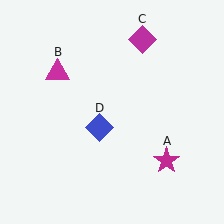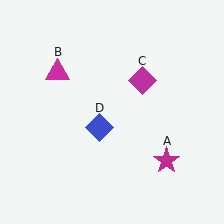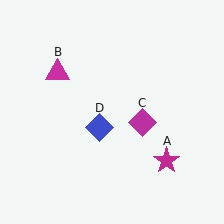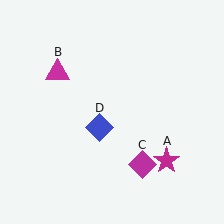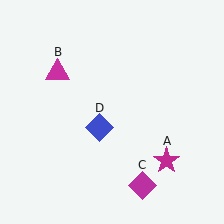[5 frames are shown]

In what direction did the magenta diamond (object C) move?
The magenta diamond (object C) moved down.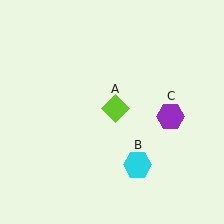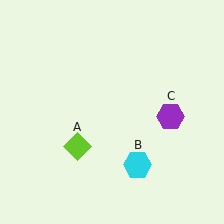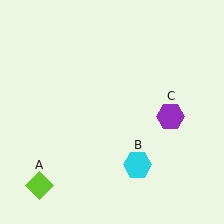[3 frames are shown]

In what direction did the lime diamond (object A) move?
The lime diamond (object A) moved down and to the left.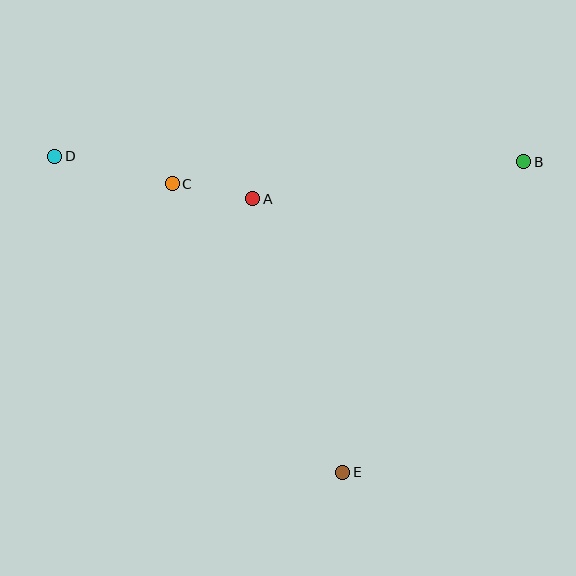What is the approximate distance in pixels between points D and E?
The distance between D and E is approximately 427 pixels.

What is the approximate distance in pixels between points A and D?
The distance between A and D is approximately 202 pixels.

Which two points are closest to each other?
Points A and C are closest to each other.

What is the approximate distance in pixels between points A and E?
The distance between A and E is approximately 288 pixels.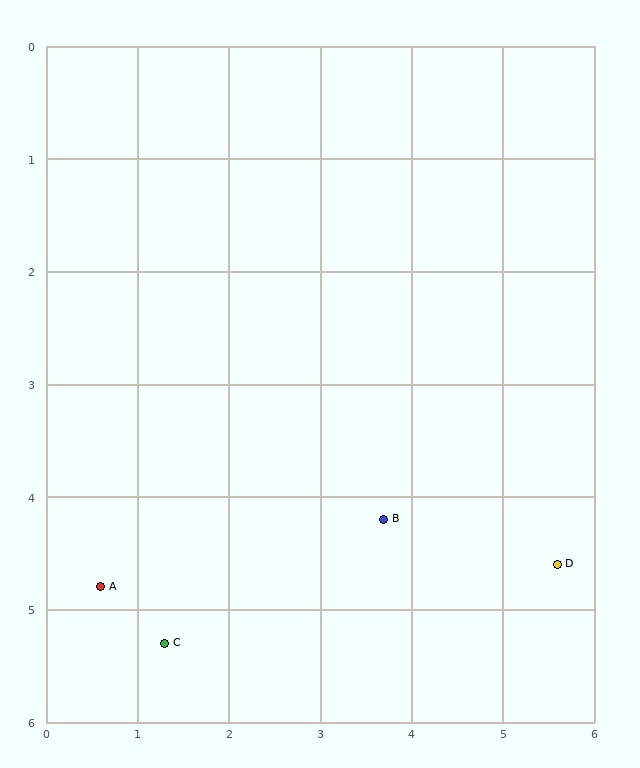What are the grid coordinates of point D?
Point D is at approximately (5.6, 4.6).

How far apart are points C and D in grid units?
Points C and D are about 4.4 grid units apart.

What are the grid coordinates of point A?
Point A is at approximately (0.6, 4.8).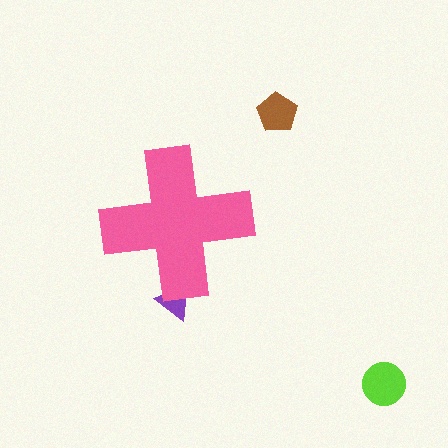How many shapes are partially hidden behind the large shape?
1 shape is partially hidden.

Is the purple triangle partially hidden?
Yes, the purple triangle is partially hidden behind the pink cross.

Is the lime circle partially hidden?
No, the lime circle is fully visible.